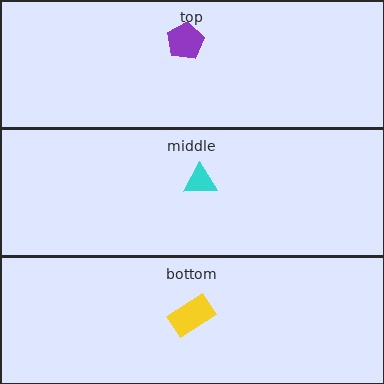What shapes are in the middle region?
The cyan triangle.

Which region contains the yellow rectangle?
The bottom region.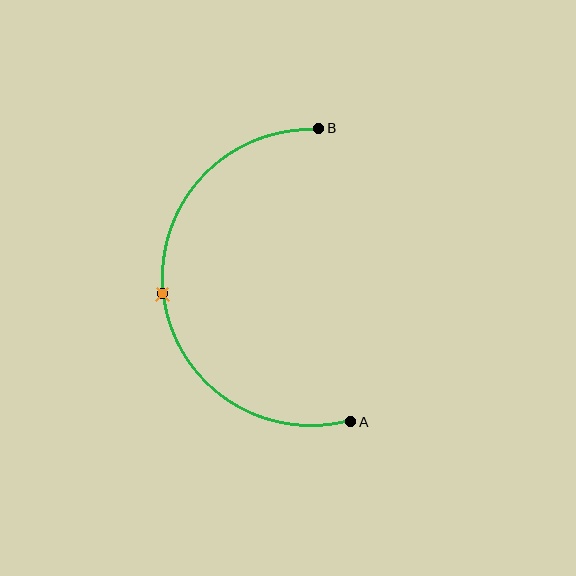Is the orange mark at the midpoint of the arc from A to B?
Yes. The orange mark lies on the arc at equal arc-length from both A and B — it is the arc midpoint.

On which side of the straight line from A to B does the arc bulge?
The arc bulges to the left of the straight line connecting A and B.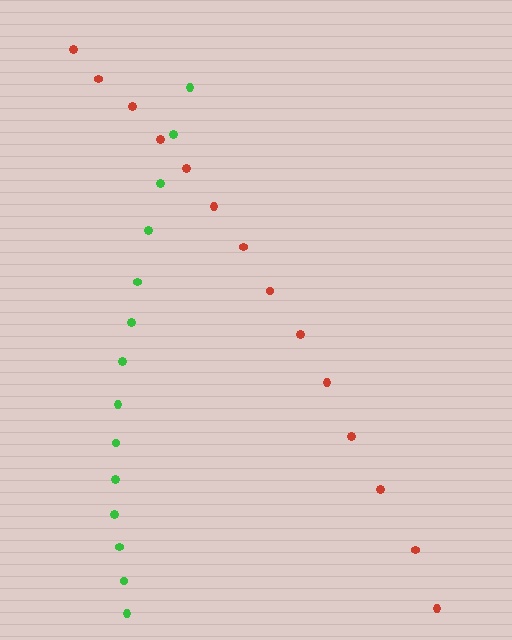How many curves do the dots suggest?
There are 2 distinct paths.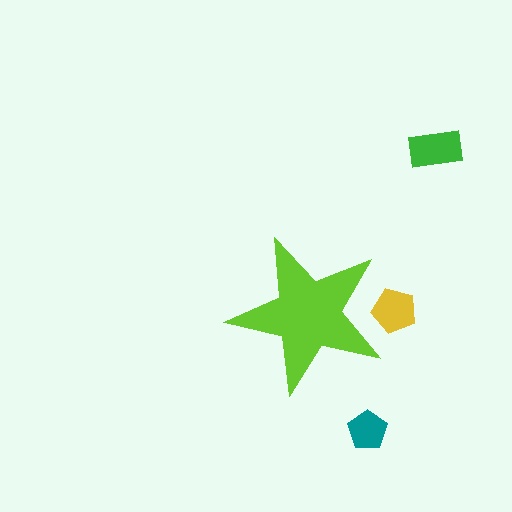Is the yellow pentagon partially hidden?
Yes, the yellow pentagon is partially hidden behind the lime star.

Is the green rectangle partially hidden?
No, the green rectangle is fully visible.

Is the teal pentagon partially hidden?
No, the teal pentagon is fully visible.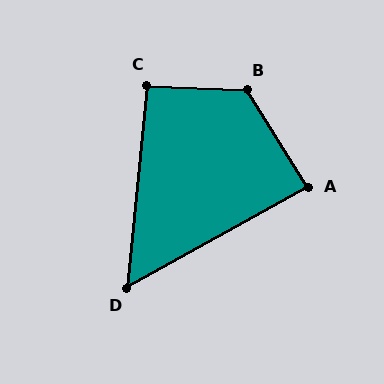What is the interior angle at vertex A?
Approximately 87 degrees (approximately right).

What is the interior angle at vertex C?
Approximately 93 degrees (approximately right).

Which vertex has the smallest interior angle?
D, at approximately 55 degrees.